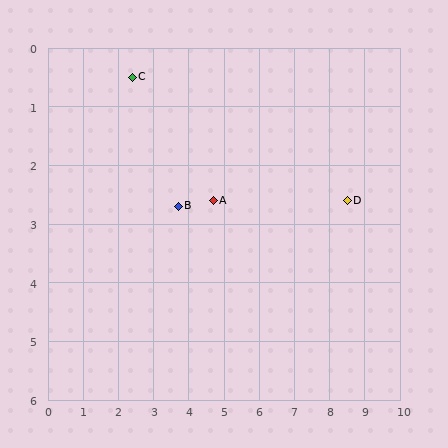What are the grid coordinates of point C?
Point C is at approximately (2.4, 0.5).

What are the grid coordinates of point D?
Point D is at approximately (8.5, 2.6).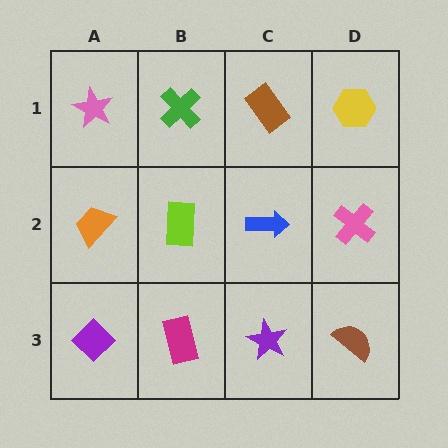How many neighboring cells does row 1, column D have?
2.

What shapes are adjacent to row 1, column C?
A blue arrow (row 2, column C), a green cross (row 1, column B), a yellow hexagon (row 1, column D).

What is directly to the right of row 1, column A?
A green cross.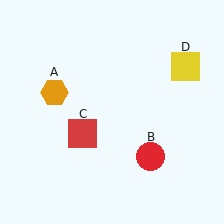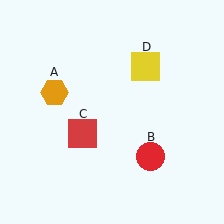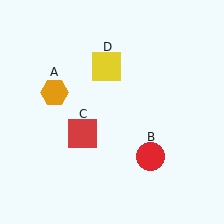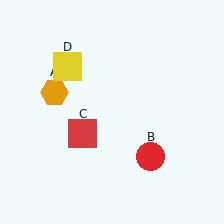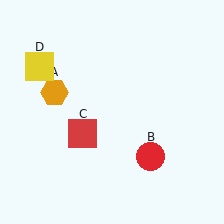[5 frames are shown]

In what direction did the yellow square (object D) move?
The yellow square (object D) moved left.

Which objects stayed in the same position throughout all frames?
Orange hexagon (object A) and red circle (object B) and red square (object C) remained stationary.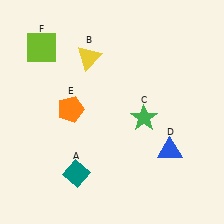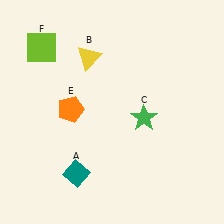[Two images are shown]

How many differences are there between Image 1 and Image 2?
There is 1 difference between the two images.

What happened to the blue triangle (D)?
The blue triangle (D) was removed in Image 2. It was in the bottom-right area of Image 1.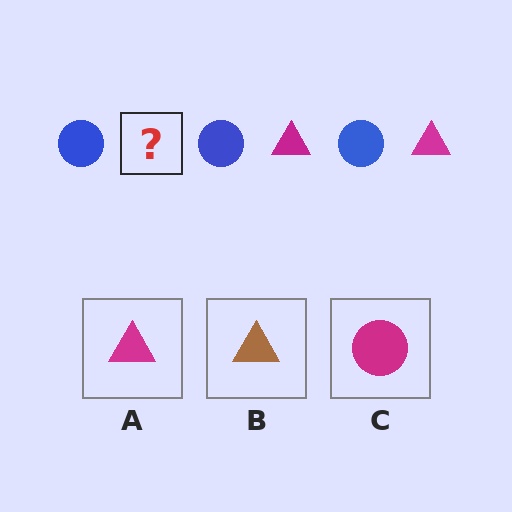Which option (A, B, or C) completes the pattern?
A.